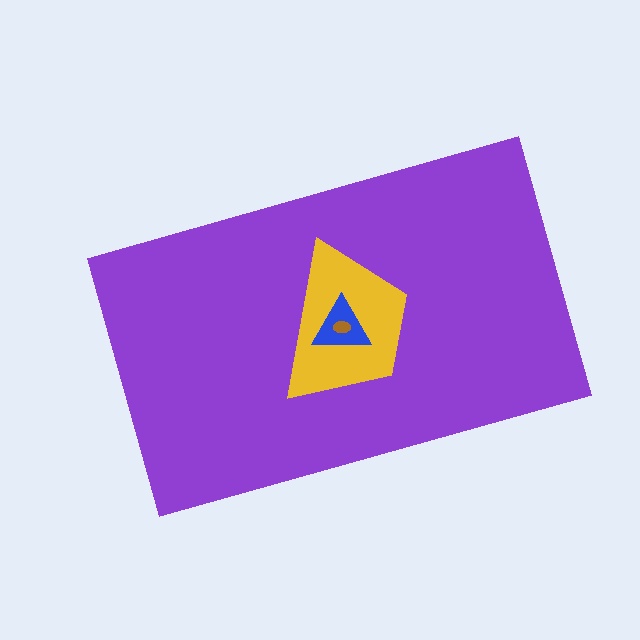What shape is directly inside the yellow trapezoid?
The blue triangle.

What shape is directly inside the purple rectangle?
The yellow trapezoid.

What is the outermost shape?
The purple rectangle.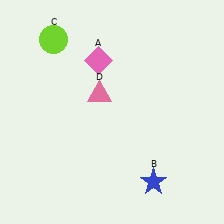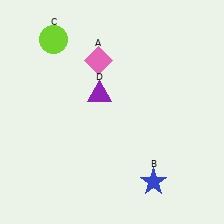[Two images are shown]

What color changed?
The triangle (D) changed from pink in Image 1 to purple in Image 2.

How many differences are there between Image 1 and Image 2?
There is 1 difference between the two images.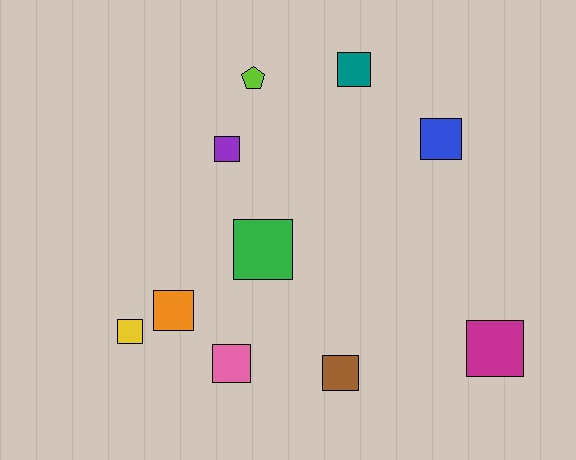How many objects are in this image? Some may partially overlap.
There are 10 objects.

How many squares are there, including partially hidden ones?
There are 9 squares.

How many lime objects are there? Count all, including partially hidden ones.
There is 1 lime object.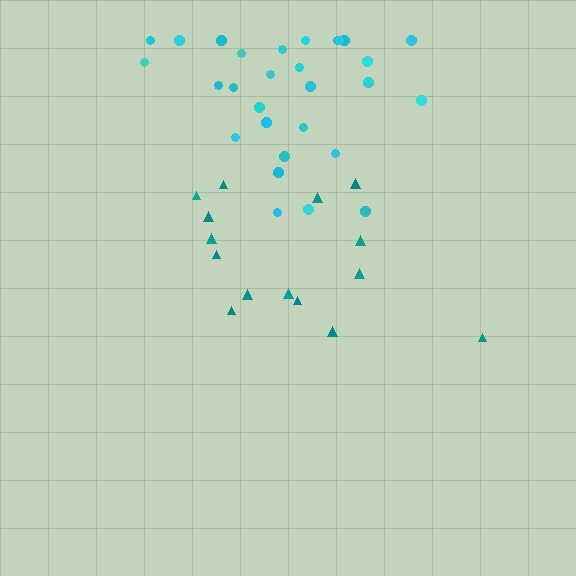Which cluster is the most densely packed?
Cyan.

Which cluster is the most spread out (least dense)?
Teal.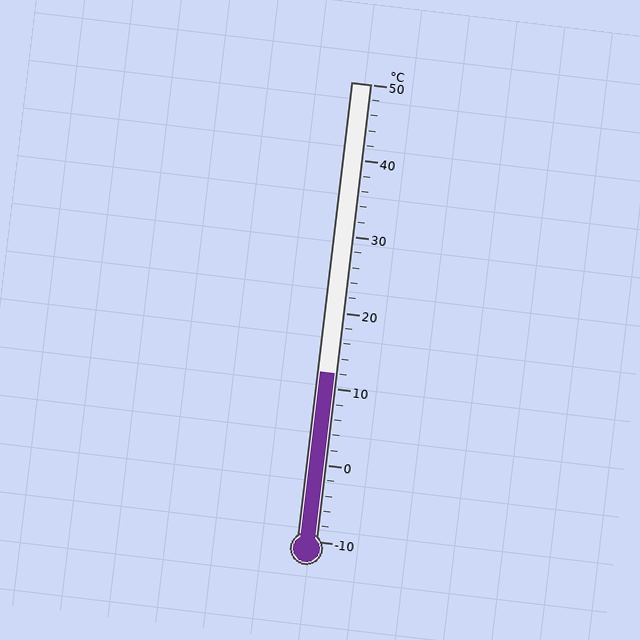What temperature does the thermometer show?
The thermometer shows approximately 12°C.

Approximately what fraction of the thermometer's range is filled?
The thermometer is filled to approximately 35% of its range.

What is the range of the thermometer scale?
The thermometer scale ranges from -10°C to 50°C.